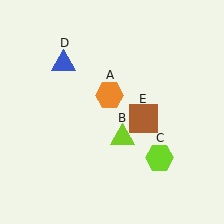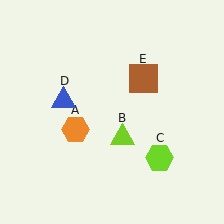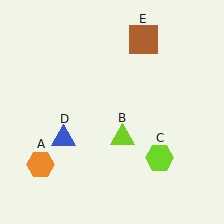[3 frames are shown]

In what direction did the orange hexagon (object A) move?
The orange hexagon (object A) moved down and to the left.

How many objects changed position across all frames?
3 objects changed position: orange hexagon (object A), blue triangle (object D), brown square (object E).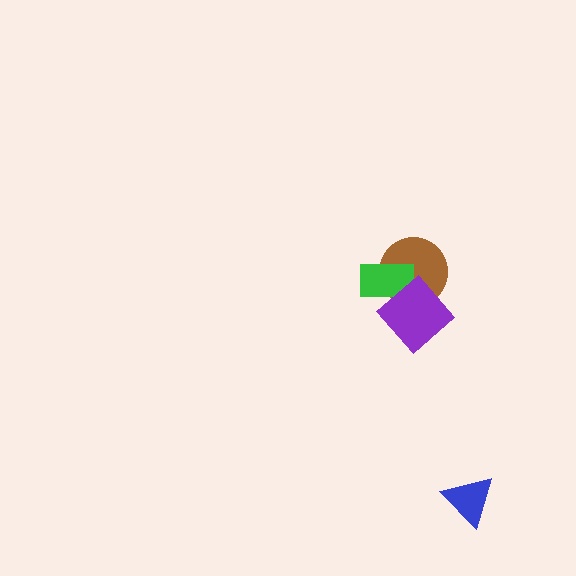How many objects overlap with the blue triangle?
0 objects overlap with the blue triangle.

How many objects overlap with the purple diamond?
2 objects overlap with the purple diamond.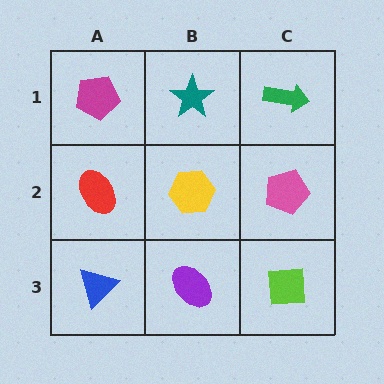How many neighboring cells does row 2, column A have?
3.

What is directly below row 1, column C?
A pink pentagon.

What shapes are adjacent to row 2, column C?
A green arrow (row 1, column C), a lime square (row 3, column C), a yellow hexagon (row 2, column B).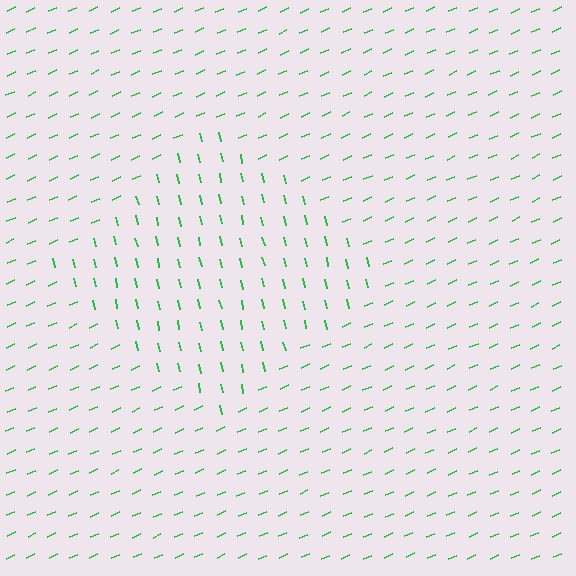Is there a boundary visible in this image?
Yes, there is a texture boundary formed by a change in line orientation.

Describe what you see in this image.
The image is filled with small green line segments. A diamond region in the image has lines oriented differently from the surrounding lines, creating a visible texture boundary.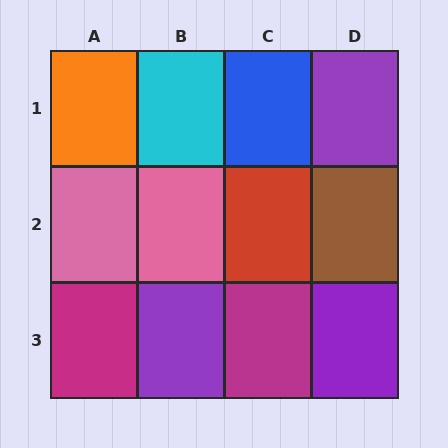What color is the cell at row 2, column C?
Red.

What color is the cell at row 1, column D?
Purple.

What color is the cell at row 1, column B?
Cyan.